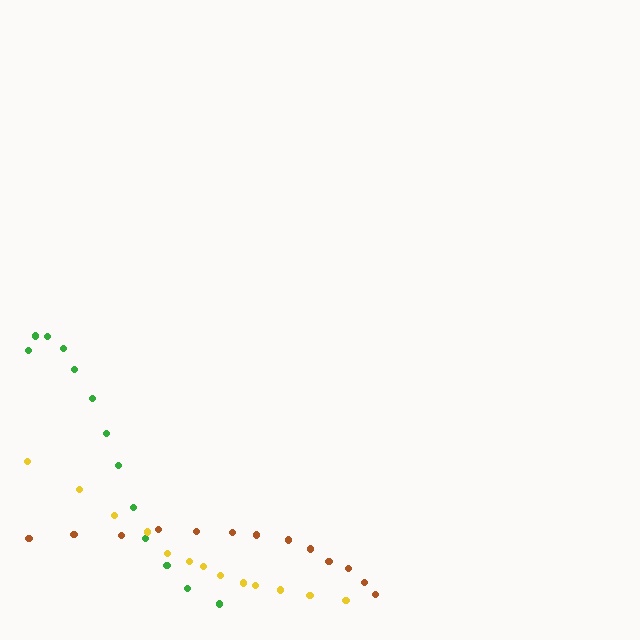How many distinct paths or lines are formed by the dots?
There are 3 distinct paths.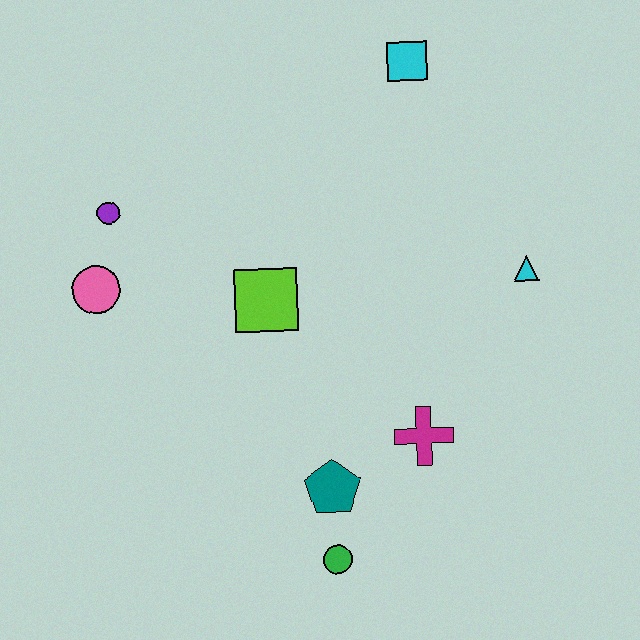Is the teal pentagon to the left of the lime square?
No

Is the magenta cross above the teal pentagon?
Yes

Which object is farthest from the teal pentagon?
The cyan square is farthest from the teal pentagon.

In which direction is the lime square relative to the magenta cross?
The lime square is to the left of the magenta cross.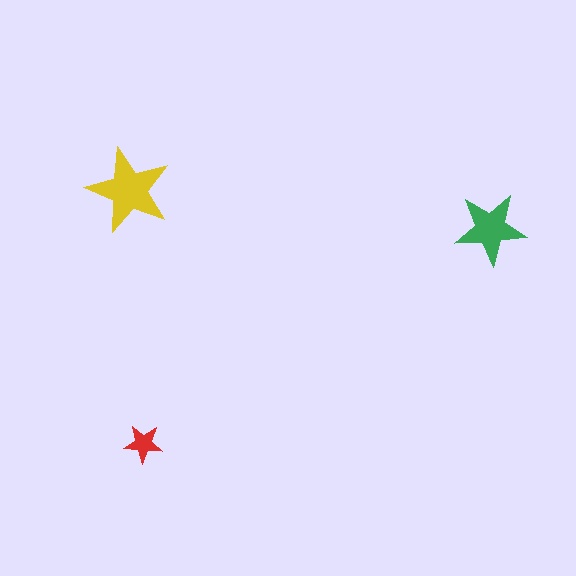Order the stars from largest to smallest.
the yellow one, the green one, the red one.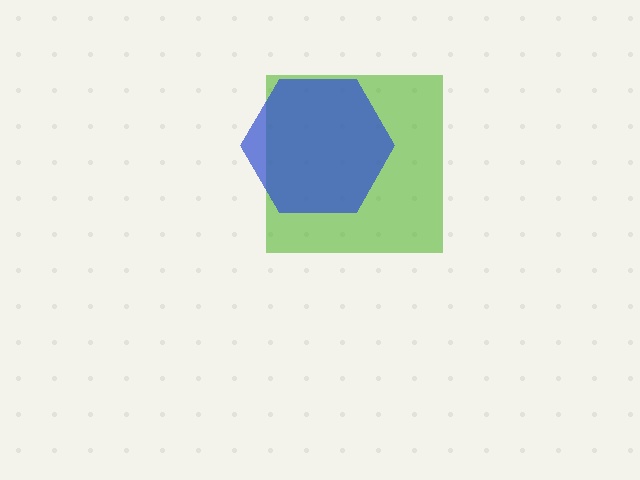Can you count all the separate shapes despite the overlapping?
Yes, there are 2 separate shapes.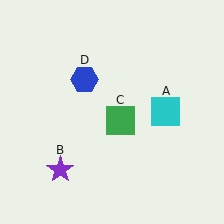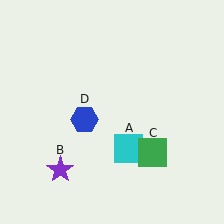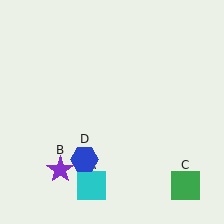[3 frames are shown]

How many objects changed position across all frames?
3 objects changed position: cyan square (object A), green square (object C), blue hexagon (object D).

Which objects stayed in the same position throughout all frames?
Purple star (object B) remained stationary.